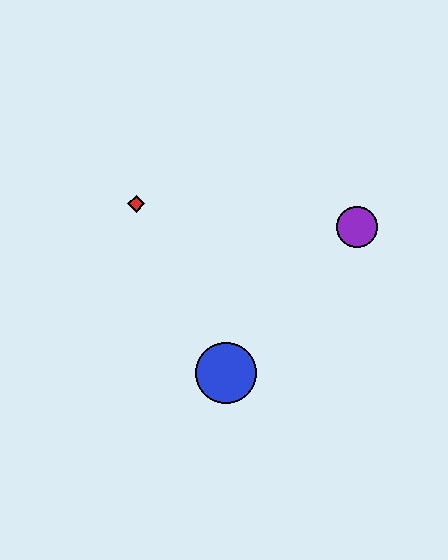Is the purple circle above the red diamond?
No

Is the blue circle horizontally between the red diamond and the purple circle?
Yes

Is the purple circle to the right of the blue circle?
Yes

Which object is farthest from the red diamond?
The purple circle is farthest from the red diamond.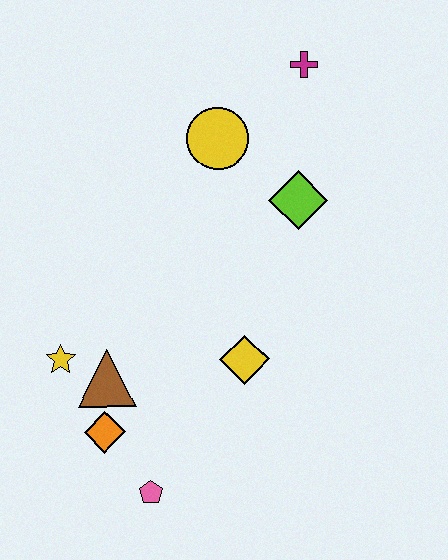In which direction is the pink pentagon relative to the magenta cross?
The pink pentagon is below the magenta cross.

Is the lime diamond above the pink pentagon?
Yes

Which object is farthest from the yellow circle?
The pink pentagon is farthest from the yellow circle.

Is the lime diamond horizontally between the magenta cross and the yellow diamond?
Yes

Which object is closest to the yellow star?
The brown triangle is closest to the yellow star.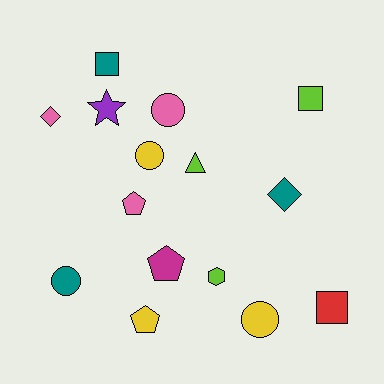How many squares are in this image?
There are 3 squares.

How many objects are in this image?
There are 15 objects.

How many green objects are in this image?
There are no green objects.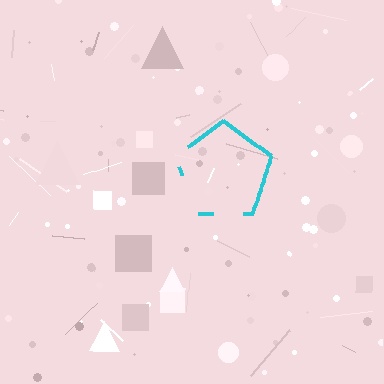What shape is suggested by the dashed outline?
The dashed outline suggests a pentagon.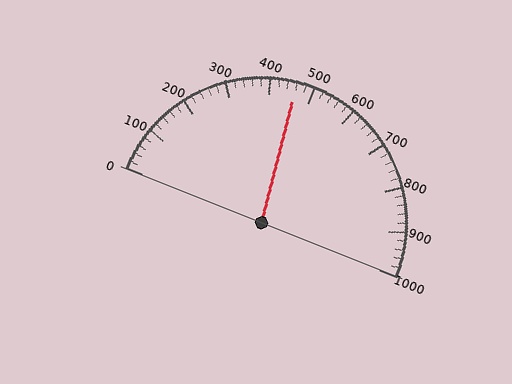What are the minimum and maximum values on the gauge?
The gauge ranges from 0 to 1000.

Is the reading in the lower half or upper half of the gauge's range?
The reading is in the lower half of the range (0 to 1000).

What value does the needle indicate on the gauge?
The needle indicates approximately 460.